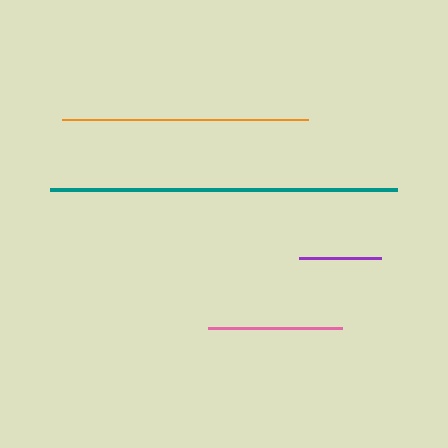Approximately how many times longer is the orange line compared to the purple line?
The orange line is approximately 3.0 times the length of the purple line.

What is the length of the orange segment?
The orange segment is approximately 245 pixels long.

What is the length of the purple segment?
The purple segment is approximately 82 pixels long.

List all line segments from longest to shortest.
From longest to shortest: teal, orange, pink, purple.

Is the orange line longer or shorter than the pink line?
The orange line is longer than the pink line.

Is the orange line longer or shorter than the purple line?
The orange line is longer than the purple line.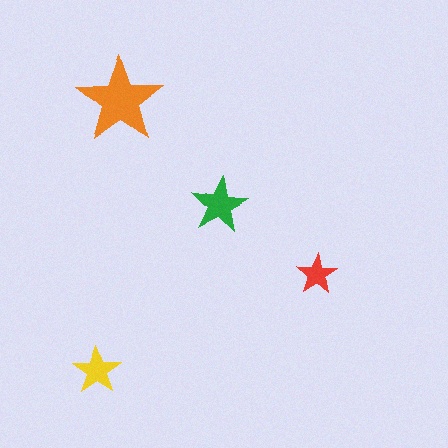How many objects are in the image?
There are 4 objects in the image.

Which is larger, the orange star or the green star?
The orange one.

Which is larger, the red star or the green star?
The green one.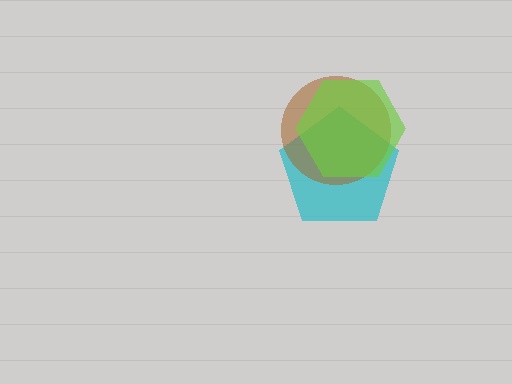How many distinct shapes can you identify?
There are 3 distinct shapes: a cyan pentagon, a brown circle, a lime hexagon.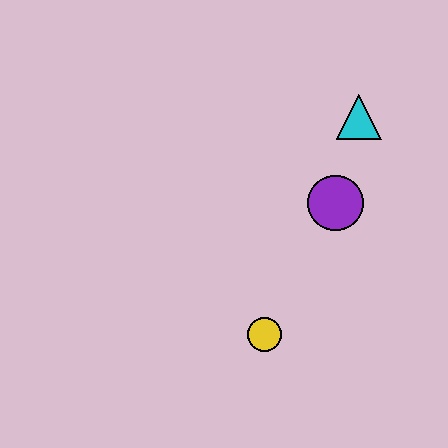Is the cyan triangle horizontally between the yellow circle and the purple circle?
No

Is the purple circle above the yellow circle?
Yes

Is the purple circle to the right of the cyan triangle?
No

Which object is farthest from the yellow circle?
The cyan triangle is farthest from the yellow circle.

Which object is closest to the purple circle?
The cyan triangle is closest to the purple circle.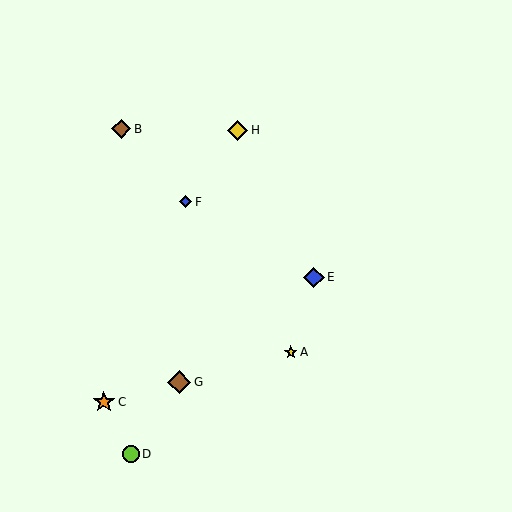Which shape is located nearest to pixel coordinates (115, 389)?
The orange star (labeled C) at (104, 402) is nearest to that location.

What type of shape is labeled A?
Shape A is a yellow star.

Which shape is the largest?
The brown diamond (labeled G) is the largest.